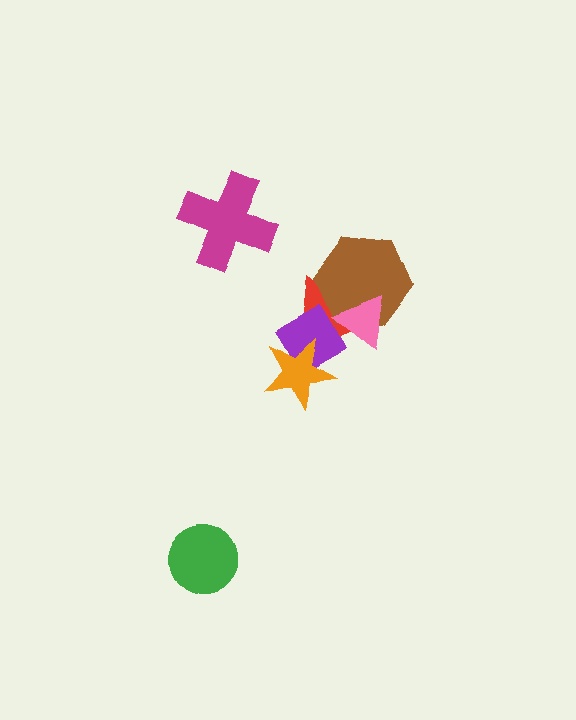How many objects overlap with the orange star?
2 objects overlap with the orange star.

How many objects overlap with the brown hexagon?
2 objects overlap with the brown hexagon.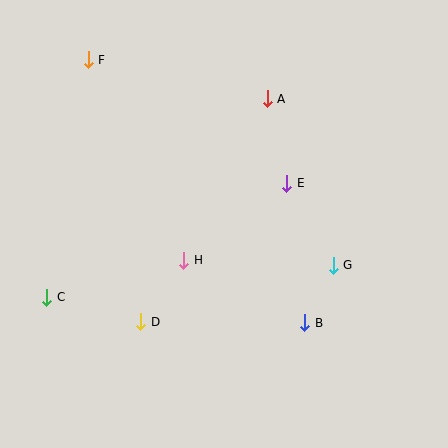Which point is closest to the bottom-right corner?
Point B is closest to the bottom-right corner.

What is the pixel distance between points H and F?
The distance between H and F is 222 pixels.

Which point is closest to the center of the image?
Point H at (184, 260) is closest to the center.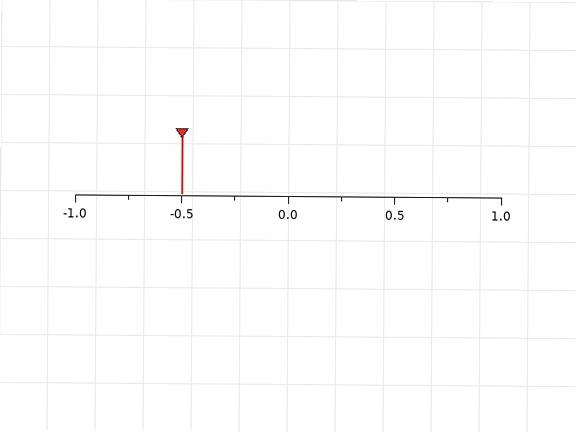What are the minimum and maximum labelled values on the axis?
The axis runs from -1.0 to 1.0.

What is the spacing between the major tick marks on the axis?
The major ticks are spaced 0.5 apart.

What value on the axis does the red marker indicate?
The marker indicates approximately -0.5.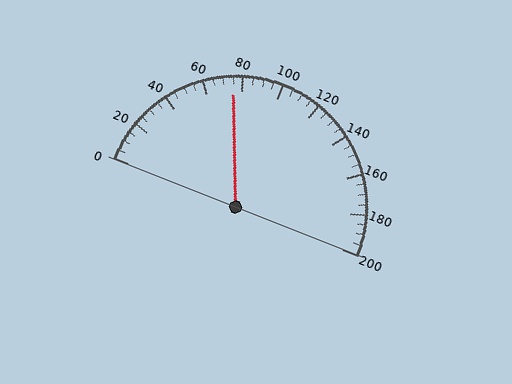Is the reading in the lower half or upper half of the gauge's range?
The reading is in the lower half of the range (0 to 200).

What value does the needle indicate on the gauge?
The needle indicates approximately 75.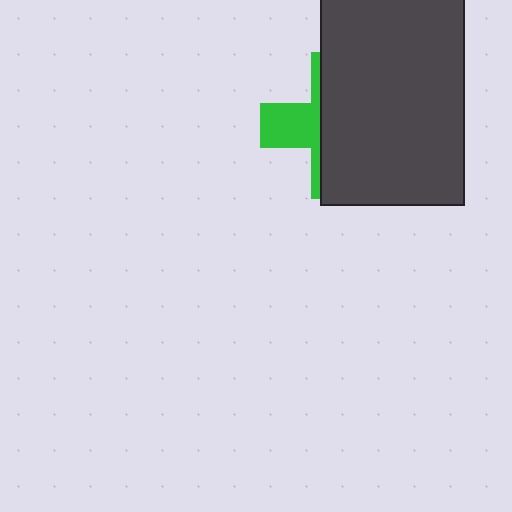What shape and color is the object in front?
The object in front is a dark gray rectangle.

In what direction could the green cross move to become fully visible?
The green cross could move left. That would shift it out from behind the dark gray rectangle entirely.